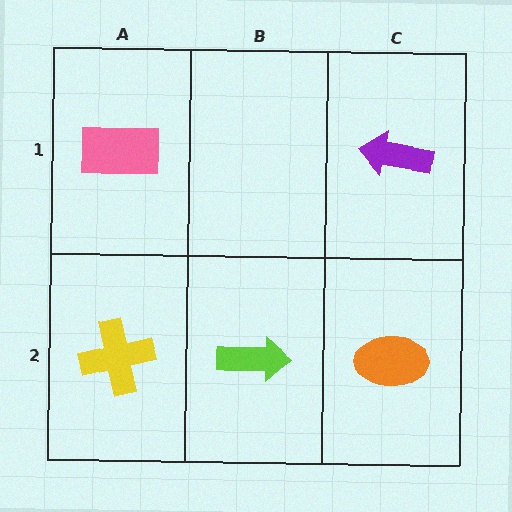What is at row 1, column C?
A purple arrow.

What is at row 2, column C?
An orange ellipse.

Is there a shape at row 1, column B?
No, that cell is empty.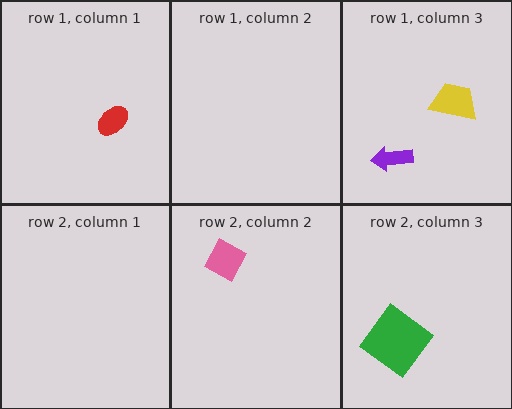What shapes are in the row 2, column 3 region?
The green diamond.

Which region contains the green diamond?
The row 2, column 3 region.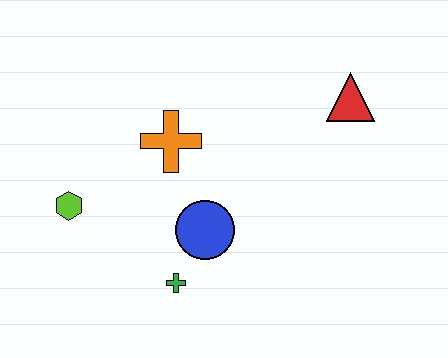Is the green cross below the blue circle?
Yes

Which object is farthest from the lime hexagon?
The red triangle is farthest from the lime hexagon.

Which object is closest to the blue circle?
The green cross is closest to the blue circle.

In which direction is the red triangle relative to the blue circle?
The red triangle is to the right of the blue circle.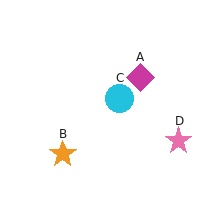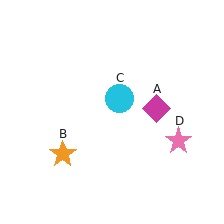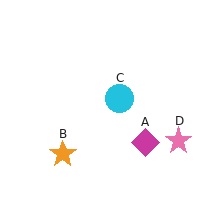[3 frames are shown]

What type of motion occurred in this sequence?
The magenta diamond (object A) rotated clockwise around the center of the scene.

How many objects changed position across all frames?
1 object changed position: magenta diamond (object A).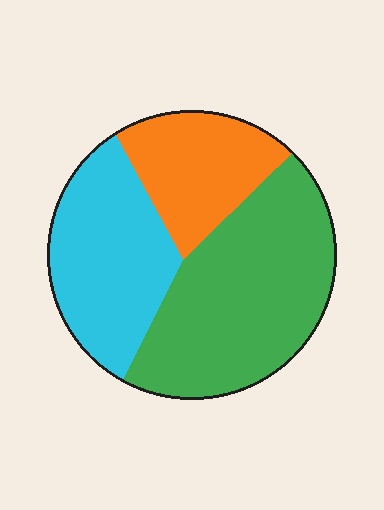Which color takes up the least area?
Orange, at roughly 20%.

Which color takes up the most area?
Green, at roughly 45%.